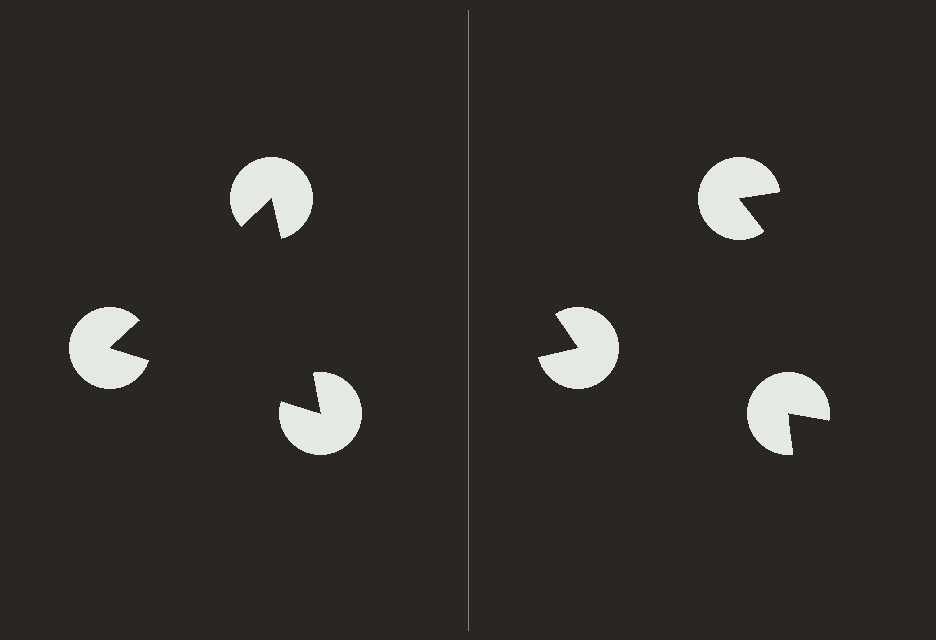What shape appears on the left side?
An illusory triangle.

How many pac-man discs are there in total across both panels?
6 — 3 on each side.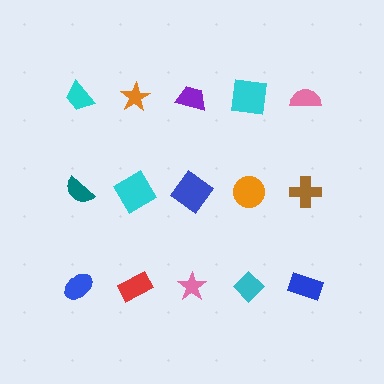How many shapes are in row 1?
5 shapes.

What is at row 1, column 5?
A pink semicircle.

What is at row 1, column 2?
An orange star.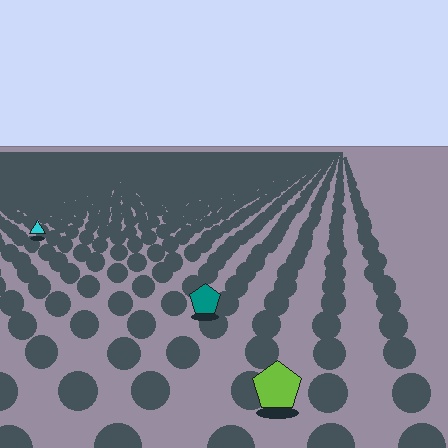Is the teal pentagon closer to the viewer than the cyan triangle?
Yes. The teal pentagon is closer — you can tell from the texture gradient: the ground texture is coarser near it.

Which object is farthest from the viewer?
The cyan triangle is farthest from the viewer. It appears smaller and the ground texture around it is denser.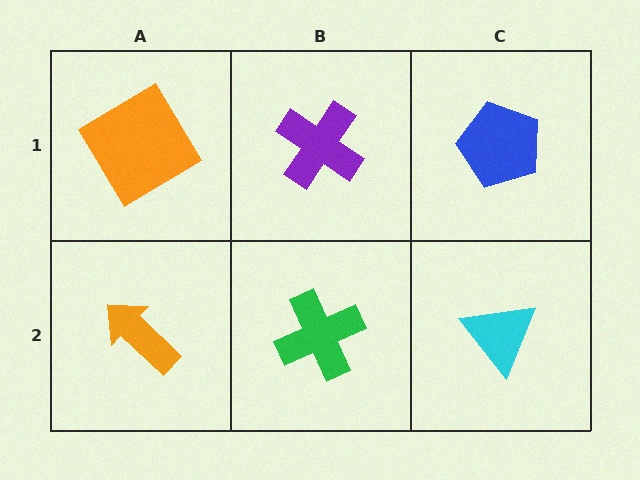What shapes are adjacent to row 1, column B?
A green cross (row 2, column B), an orange diamond (row 1, column A), a blue pentagon (row 1, column C).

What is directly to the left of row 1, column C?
A purple cross.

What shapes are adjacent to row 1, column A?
An orange arrow (row 2, column A), a purple cross (row 1, column B).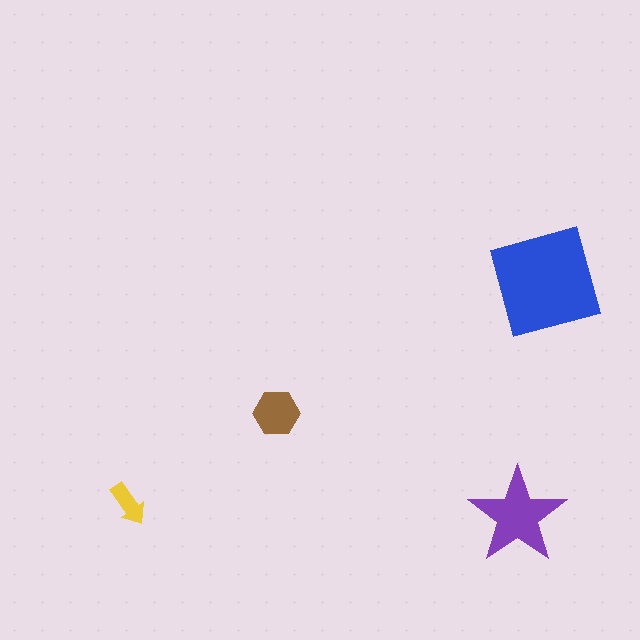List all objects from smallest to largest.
The yellow arrow, the brown hexagon, the purple star, the blue diamond.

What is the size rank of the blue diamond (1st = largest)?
1st.